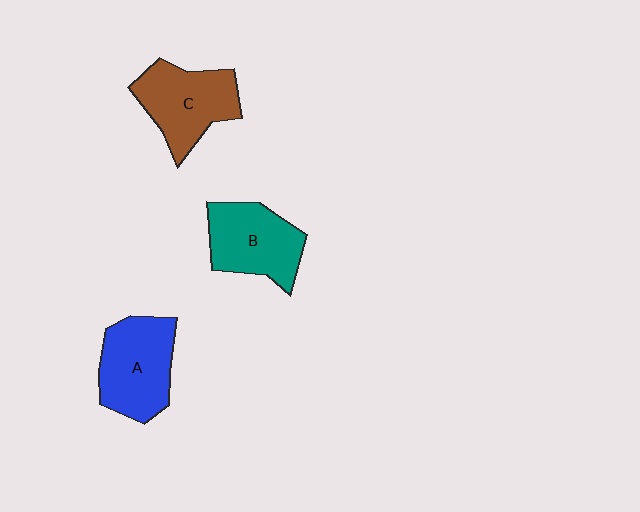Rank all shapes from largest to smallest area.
From largest to smallest: A (blue), C (brown), B (teal).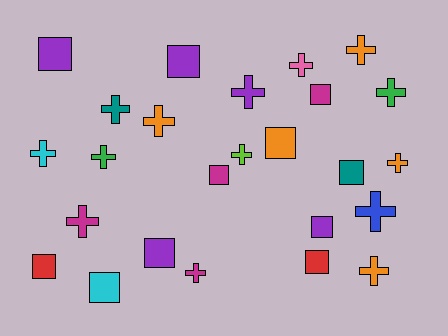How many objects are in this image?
There are 25 objects.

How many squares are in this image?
There are 11 squares.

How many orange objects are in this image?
There are 5 orange objects.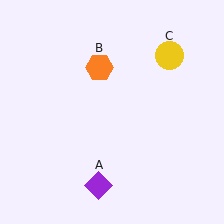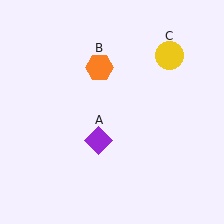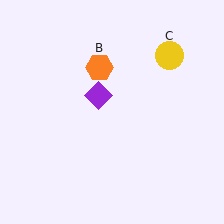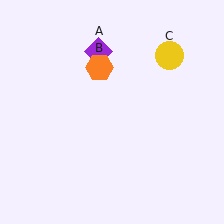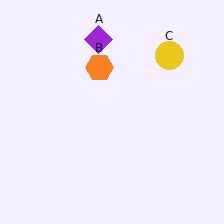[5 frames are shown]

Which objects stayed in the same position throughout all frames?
Orange hexagon (object B) and yellow circle (object C) remained stationary.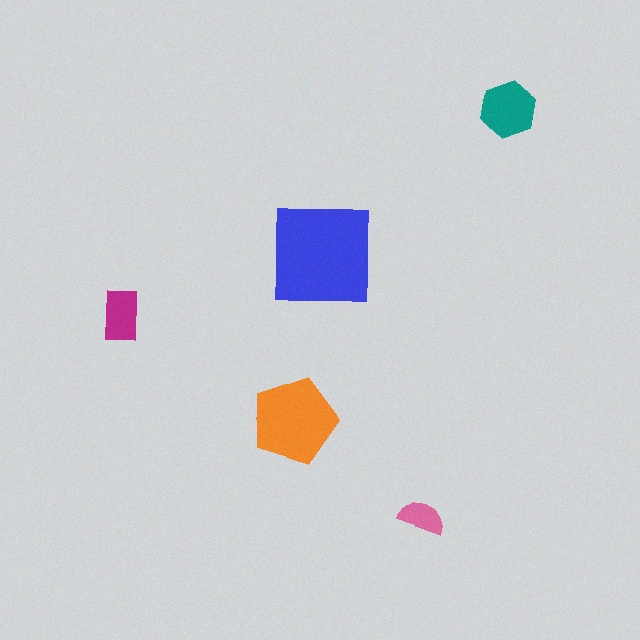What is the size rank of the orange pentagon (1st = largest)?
2nd.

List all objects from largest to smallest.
The blue square, the orange pentagon, the teal hexagon, the magenta rectangle, the pink semicircle.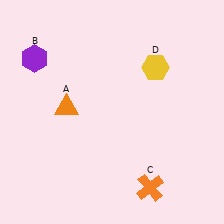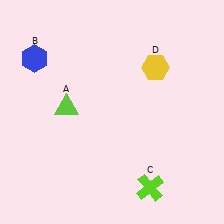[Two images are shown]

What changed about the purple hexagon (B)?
In Image 1, B is purple. In Image 2, it changed to blue.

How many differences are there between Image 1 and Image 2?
There are 3 differences between the two images.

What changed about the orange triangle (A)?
In Image 1, A is orange. In Image 2, it changed to lime.